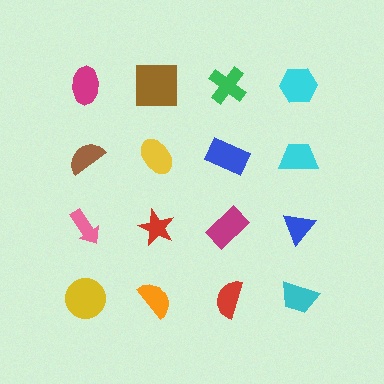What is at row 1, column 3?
A green cross.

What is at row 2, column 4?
A cyan trapezoid.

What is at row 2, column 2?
A yellow ellipse.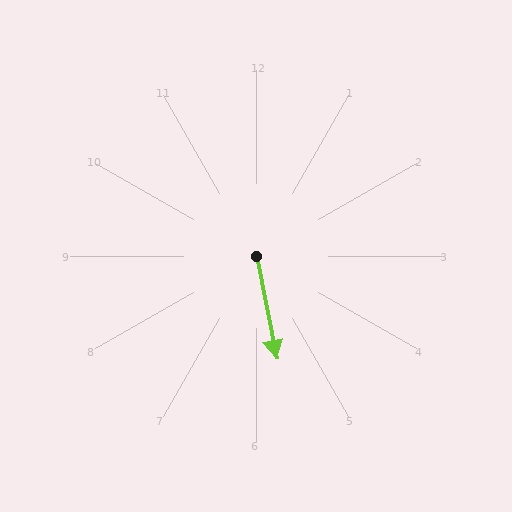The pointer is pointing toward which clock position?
Roughly 6 o'clock.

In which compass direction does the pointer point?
South.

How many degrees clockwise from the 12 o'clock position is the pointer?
Approximately 169 degrees.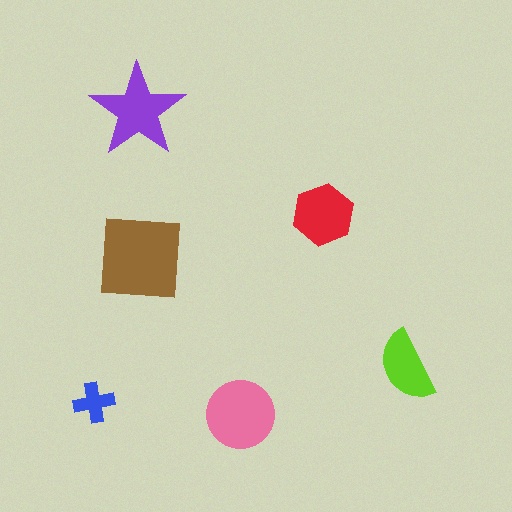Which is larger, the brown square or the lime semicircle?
The brown square.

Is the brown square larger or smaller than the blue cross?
Larger.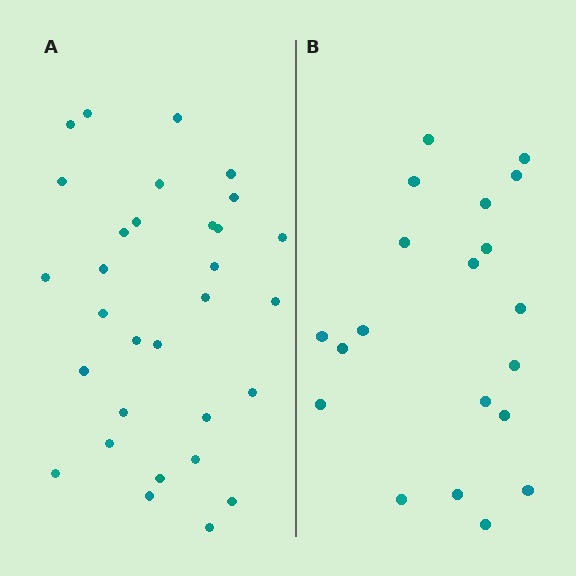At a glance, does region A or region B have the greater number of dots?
Region A (the left region) has more dots.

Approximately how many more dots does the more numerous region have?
Region A has roughly 12 or so more dots than region B.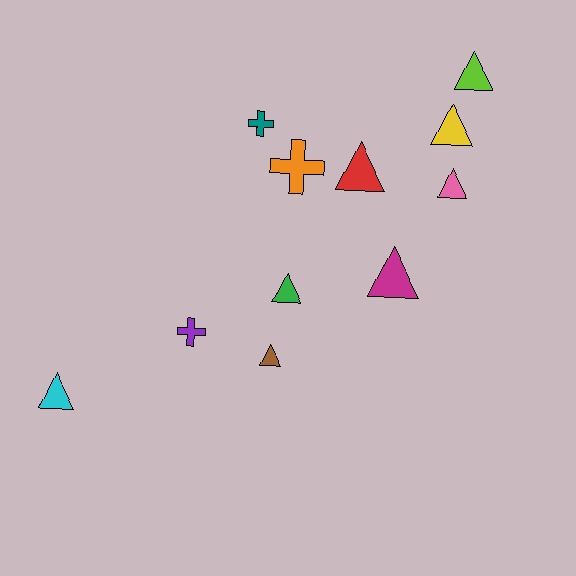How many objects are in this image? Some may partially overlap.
There are 11 objects.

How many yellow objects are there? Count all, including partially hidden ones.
There is 1 yellow object.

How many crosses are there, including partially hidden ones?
There are 3 crosses.